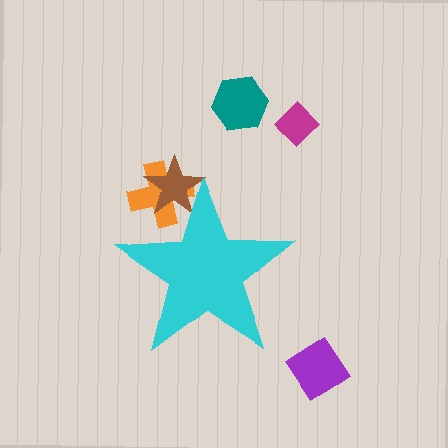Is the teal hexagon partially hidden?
No, the teal hexagon is fully visible.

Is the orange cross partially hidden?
Yes, the orange cross is partially hidden behind the cyan star.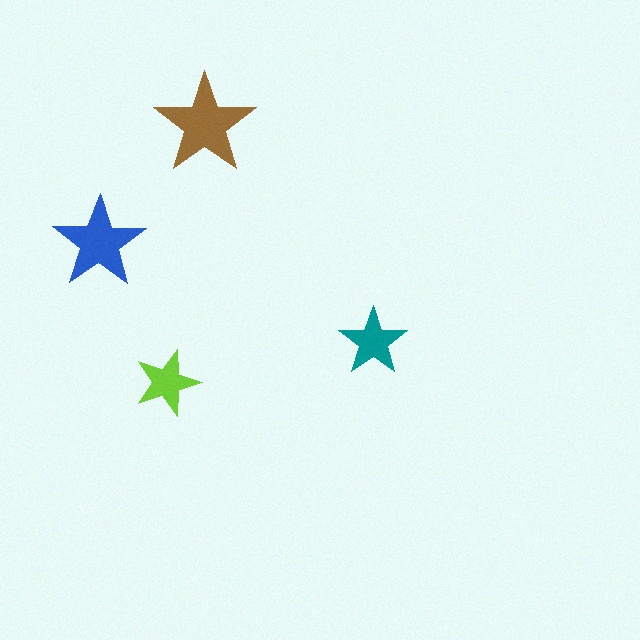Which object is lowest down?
The lime star is bottommost.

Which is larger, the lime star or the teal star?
The teal one.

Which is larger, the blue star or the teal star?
The blue one.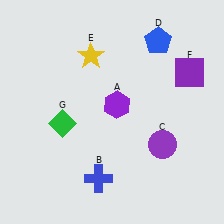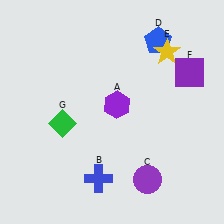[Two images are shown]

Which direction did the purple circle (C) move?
The purple circle (C) moved down.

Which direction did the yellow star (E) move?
The yellow star (E) moved right.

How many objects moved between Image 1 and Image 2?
2 objects moved between the two images.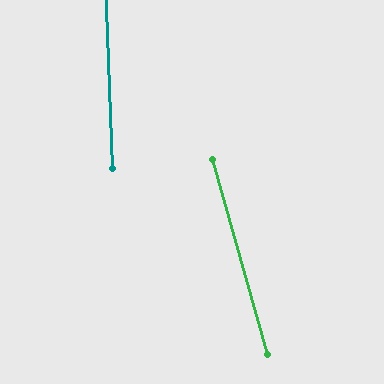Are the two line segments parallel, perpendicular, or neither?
Neither parallel nor perpendicular — they differ by about 14°.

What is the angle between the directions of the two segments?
Approximately 14 degrees.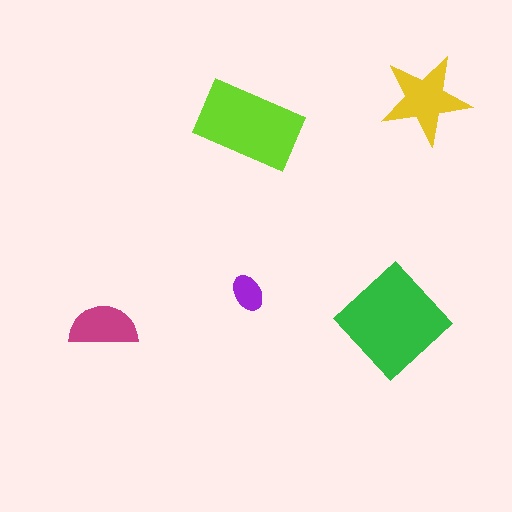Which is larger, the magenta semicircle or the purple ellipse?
The magenta semicircle.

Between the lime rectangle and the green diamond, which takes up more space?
The green diamond.